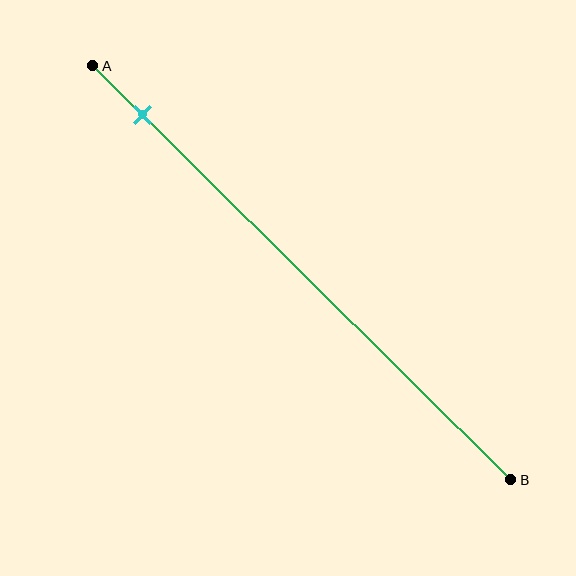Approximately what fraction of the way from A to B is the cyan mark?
The cyan mark is approximately 10% of the way from A to B.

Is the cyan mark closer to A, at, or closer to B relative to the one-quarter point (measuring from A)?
The cyan mark is closer to point A than the one-quarter point of segment AB.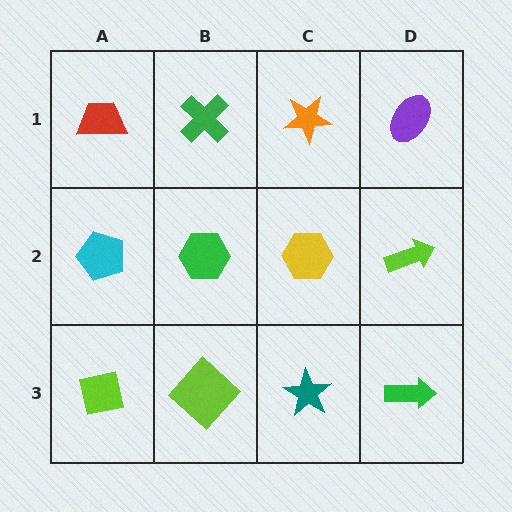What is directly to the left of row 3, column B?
A lime square.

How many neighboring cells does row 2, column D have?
3.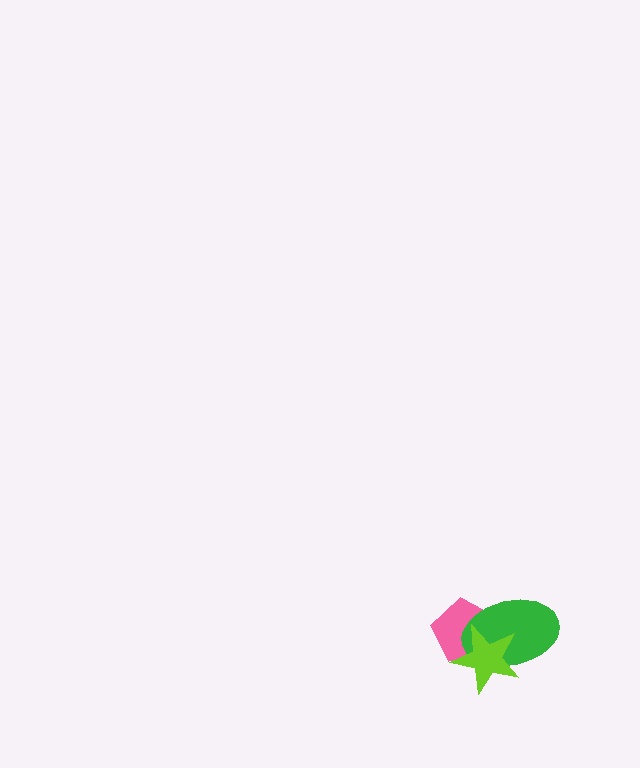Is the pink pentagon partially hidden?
Yes, it is partially covered by another shape.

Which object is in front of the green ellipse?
The lime star is in front of the green ellipse.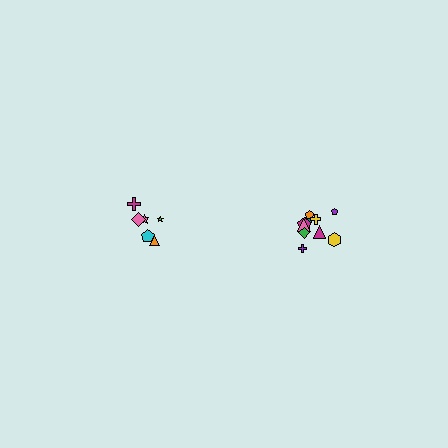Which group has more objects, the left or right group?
The right group.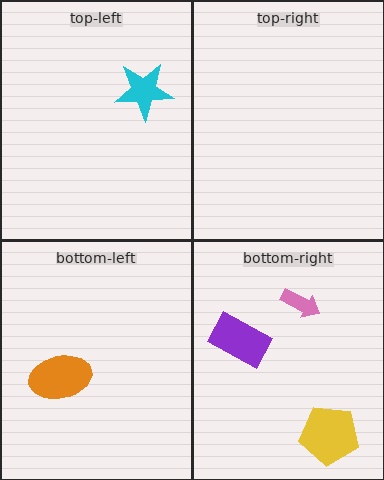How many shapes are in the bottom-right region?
3.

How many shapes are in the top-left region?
1.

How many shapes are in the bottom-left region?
1.